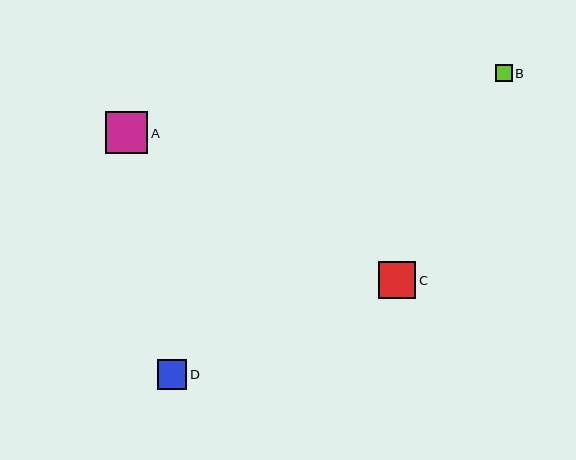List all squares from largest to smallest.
From largest to smallest: A, C, D, B.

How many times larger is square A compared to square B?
Square A is approximately 2.5 times the size of square B.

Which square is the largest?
Square A is the largest with a size of approximately 42 pixels.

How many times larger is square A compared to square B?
Square A is approximately 2.5 times the size of square B.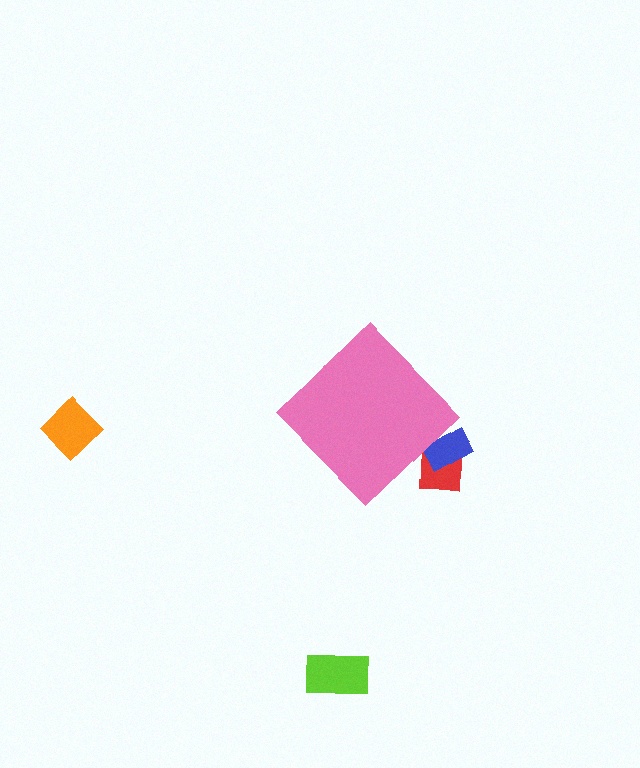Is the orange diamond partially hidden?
No, the orange diamond is fully visible.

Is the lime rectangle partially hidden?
No, the lime rectangle is fully visible.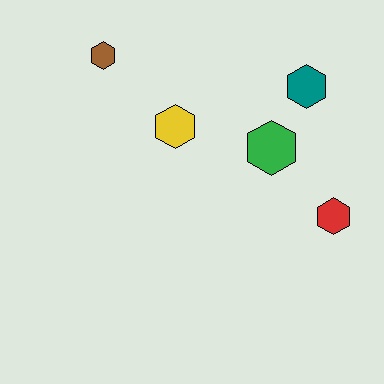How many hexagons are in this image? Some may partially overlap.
There are 5 hexagons.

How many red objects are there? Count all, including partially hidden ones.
There is 1 red object.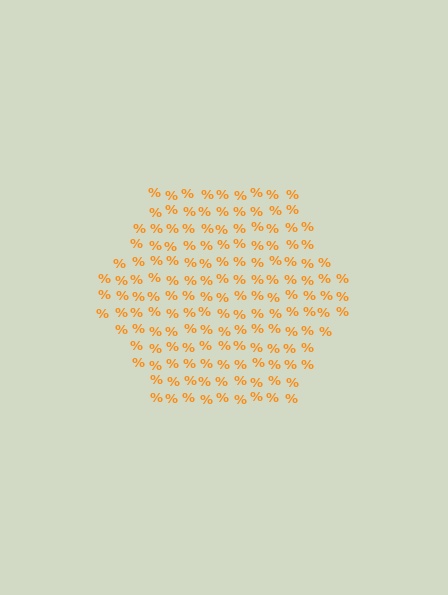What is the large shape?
The large shape is a hexagon.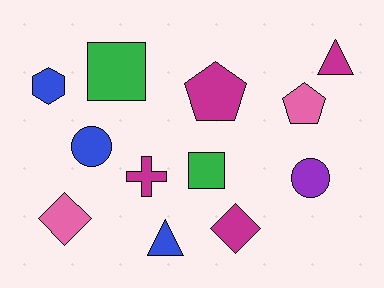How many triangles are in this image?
There are 2 triangles.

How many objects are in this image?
There are 12 objects.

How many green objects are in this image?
There are 2 green objects.